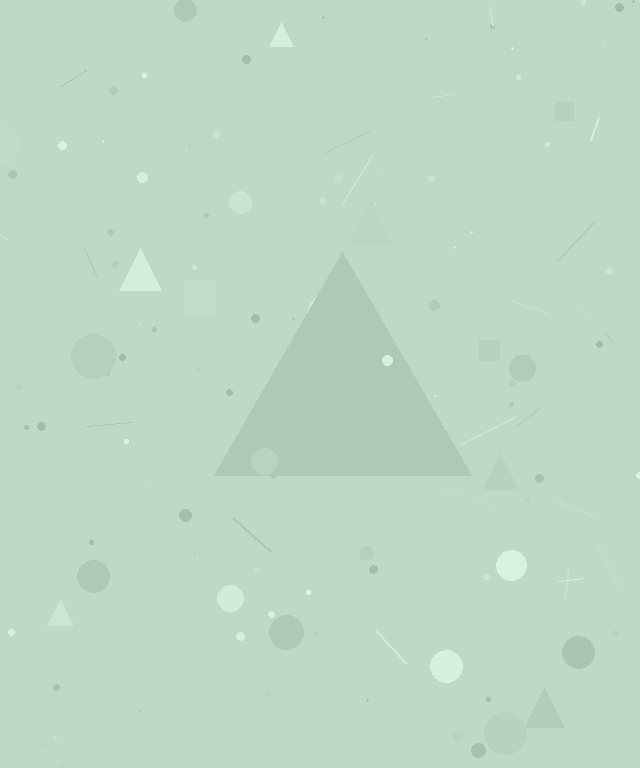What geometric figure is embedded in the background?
A triangle is embedded in the background.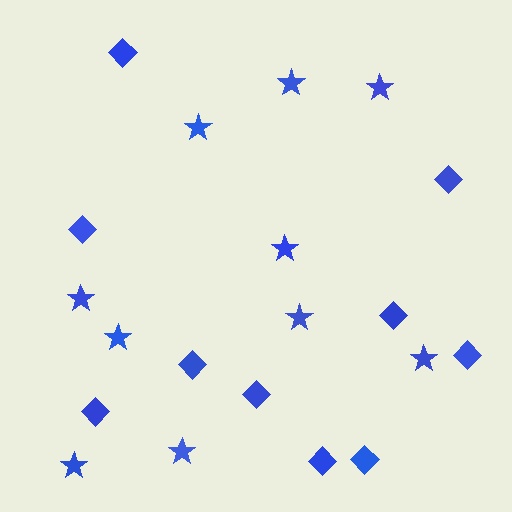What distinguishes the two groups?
There are 2 groups: one group of diamonds (10) and one group of stars (10).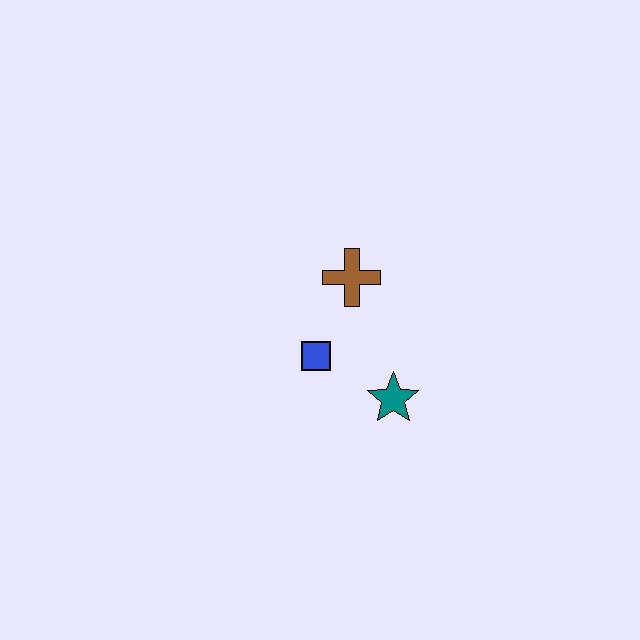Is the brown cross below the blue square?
No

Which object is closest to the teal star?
The blue square is closest to the teal star.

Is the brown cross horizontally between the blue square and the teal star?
Yes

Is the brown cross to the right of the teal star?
No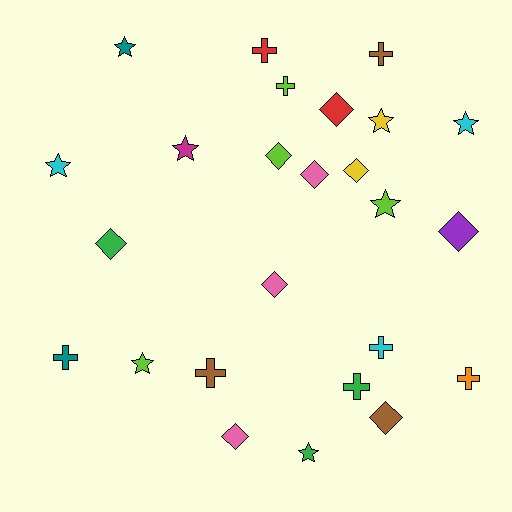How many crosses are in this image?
There are 8 crosses.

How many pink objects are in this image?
There are 3 pink objects.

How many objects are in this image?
There are 25 objects.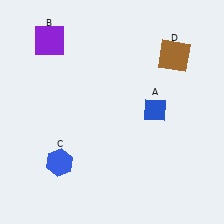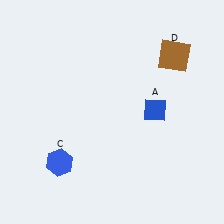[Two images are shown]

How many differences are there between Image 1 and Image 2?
There is 1 difference between the two images.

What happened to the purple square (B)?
The purple square (B) was removed in Image 2. It was in the top-left area of Image 1.